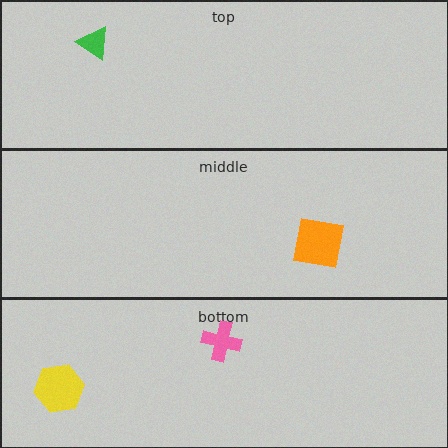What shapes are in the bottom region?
The pink cross, the yellow hexagon.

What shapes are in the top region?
The green triangle.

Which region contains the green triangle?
The top region.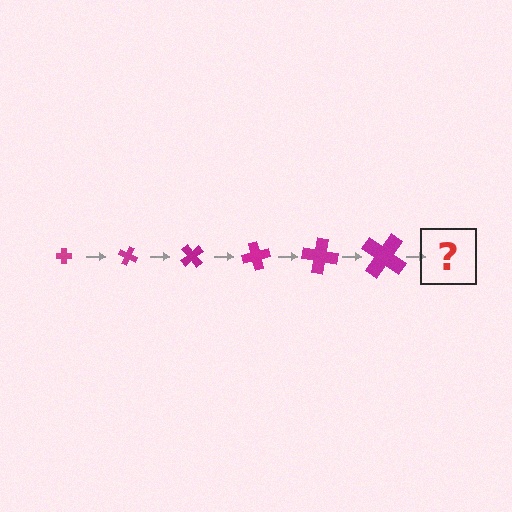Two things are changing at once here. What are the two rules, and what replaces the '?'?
The two rules are that the cross grows larger each step and it rotates 25 degrees each step. The '?' should be a cross, larger than the previous one and rotated 150 degrees from the start.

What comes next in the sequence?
The next element should be a cross, larger than the previous one and rotated 150 degrees from the start.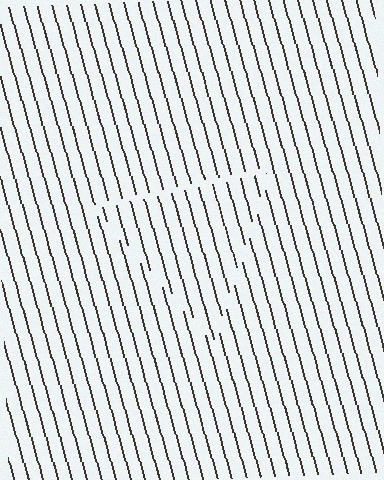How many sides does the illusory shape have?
3 sides — the line-ends trace a triangle.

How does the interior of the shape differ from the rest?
The interior of the shape contains the same grating, shifted by half a period — the contour is defined by the phase discontinuity where line-ends from the inner and outer gratings abut.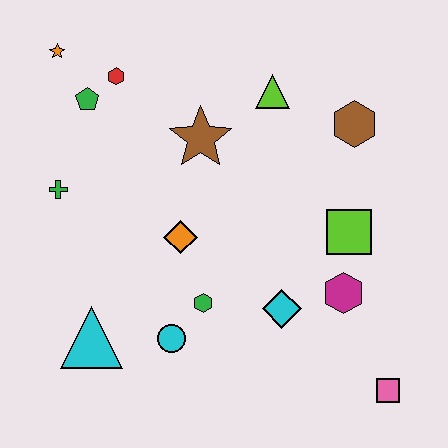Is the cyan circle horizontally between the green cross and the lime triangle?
Yes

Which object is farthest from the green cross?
The pink square is farthest from the green cross.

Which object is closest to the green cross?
The green pentagon is closest to the green cross.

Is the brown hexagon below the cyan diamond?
No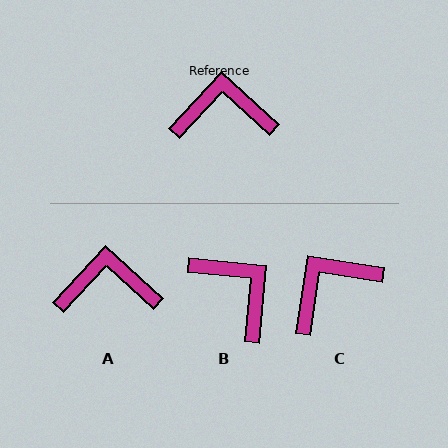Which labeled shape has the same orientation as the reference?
A.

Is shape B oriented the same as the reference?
No, it is off by about 53 degrees.